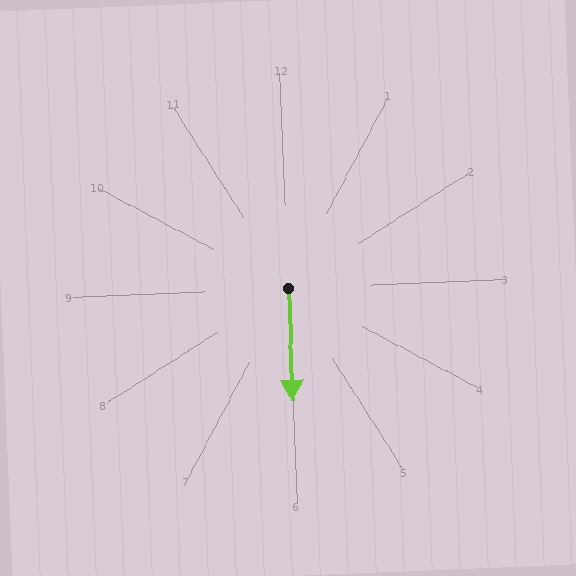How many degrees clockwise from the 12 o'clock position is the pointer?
Approximately 180 degrees.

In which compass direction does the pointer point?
South.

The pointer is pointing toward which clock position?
Roughly 6 o'clock.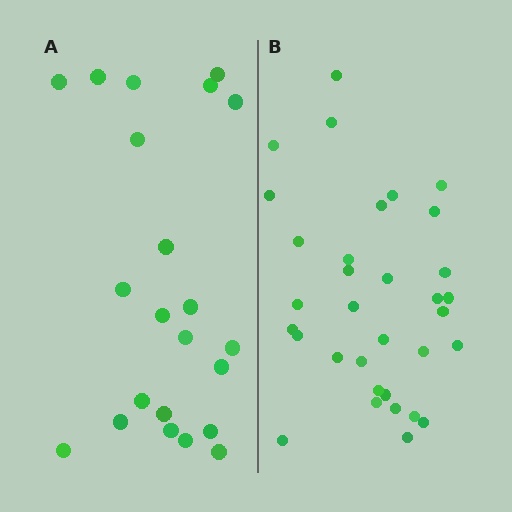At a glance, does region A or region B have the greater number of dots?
Region B (the right region) has more dots.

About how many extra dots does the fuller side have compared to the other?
Region B has roughly 12 or so more dots than region A.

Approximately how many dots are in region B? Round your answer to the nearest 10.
About 30 dots. (The exact count is 33, which rounds to 30.)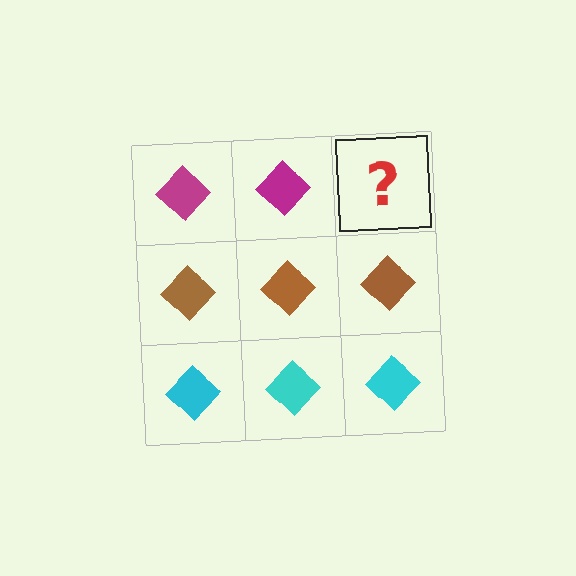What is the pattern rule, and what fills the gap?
The rule is that each row has a consistent color. The gap should be filled with a magenta diamond.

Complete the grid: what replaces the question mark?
The question mark should be replaced with a magenta diamond.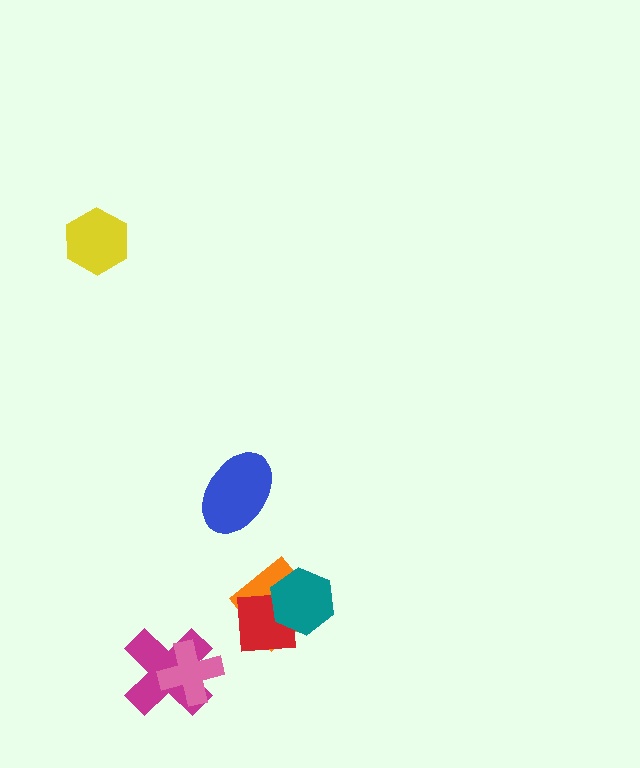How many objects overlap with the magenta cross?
1 object overlaps with the magenta cross.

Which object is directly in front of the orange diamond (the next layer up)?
The red square is directly in front of the orange diamond.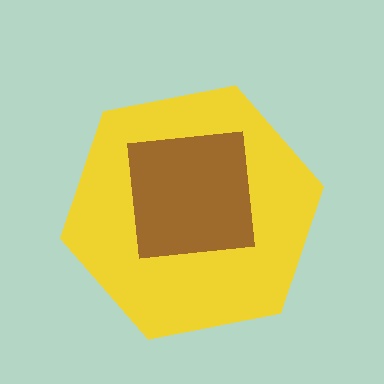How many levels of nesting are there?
2.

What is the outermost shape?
The yellow hexagon.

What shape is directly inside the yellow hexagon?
The brown square.